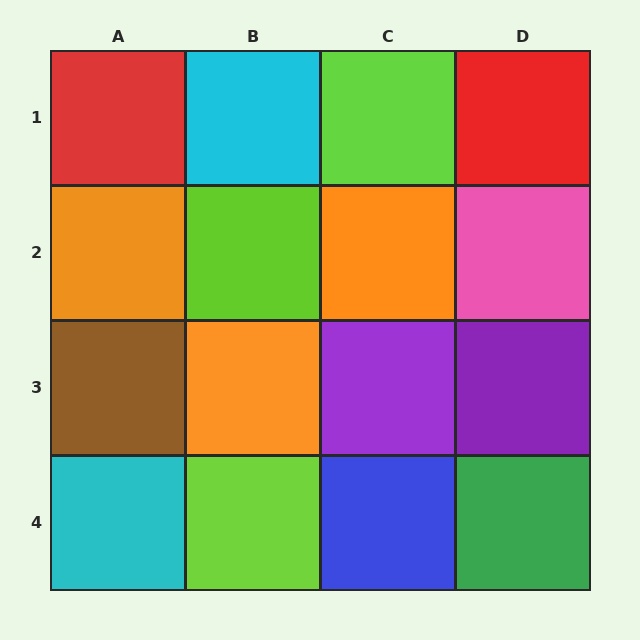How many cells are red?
2 cells are red.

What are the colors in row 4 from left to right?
Cyan, lime, blue, green.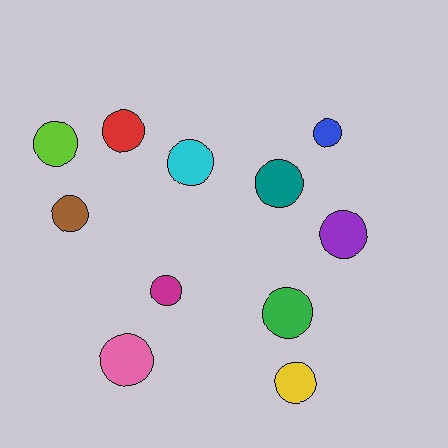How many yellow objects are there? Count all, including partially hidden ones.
There is 1 yellow object.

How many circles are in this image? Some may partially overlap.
There are 11 circles.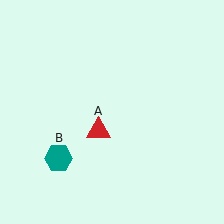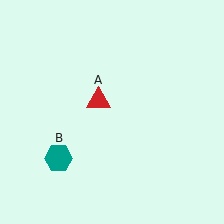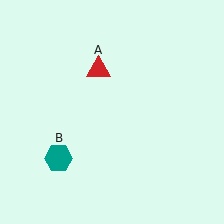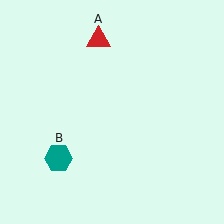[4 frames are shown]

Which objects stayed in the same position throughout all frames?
Teal hexagon (object B) remained stationary.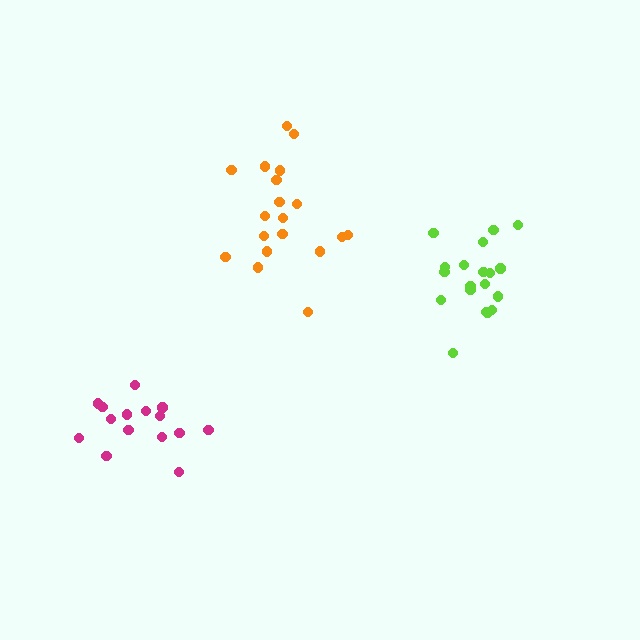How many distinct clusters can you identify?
There are 3 distinct clusters.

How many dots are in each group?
Group 1: 19 dots, Group 2: 15 dots, Group 3: 19 dots (53 total).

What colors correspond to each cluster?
The clusters are colored: orange, magenta, lime.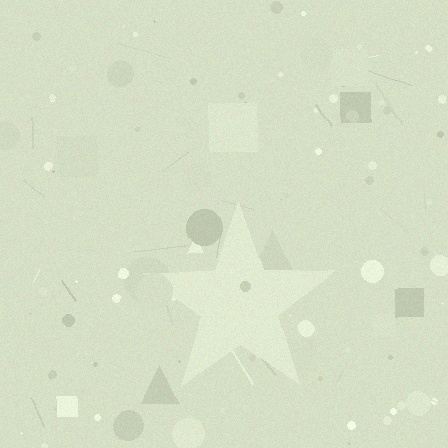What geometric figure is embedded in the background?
A star is embedded in the background.